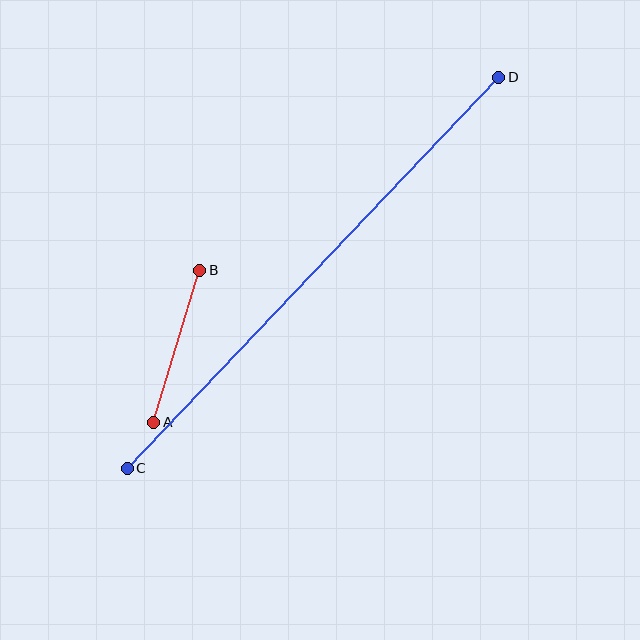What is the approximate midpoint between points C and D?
The midpoint is at approximately (313, 273) pixels.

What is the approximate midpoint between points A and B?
The midpoint is at approximately (177, 346) pixels.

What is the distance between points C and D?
The distance is approximately 539 pixels.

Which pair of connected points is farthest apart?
Points C and D are farthest apart.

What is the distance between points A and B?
The distance is approximately 159 pixels.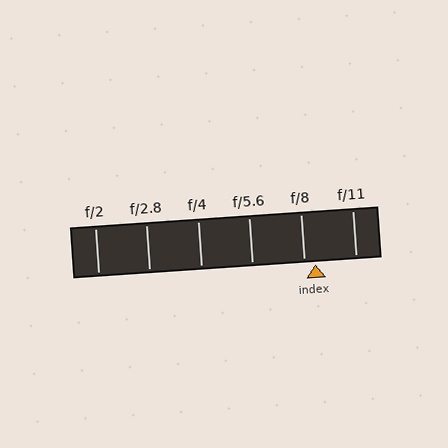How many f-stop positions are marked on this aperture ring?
There are 6 f-stop positions marked.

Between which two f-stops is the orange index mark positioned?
The index mark is between f/8 and f/11.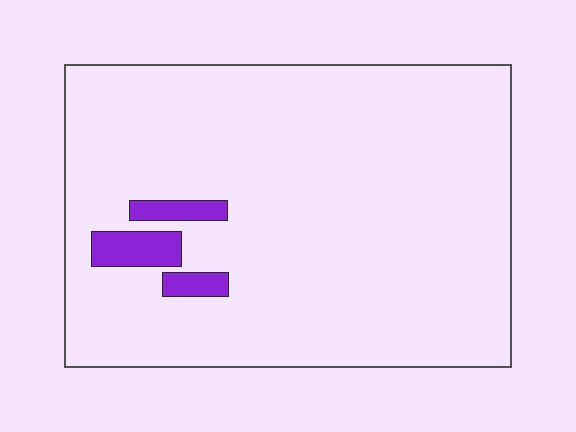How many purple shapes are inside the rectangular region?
3.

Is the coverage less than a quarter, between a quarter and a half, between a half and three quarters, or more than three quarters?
Less than a quarter.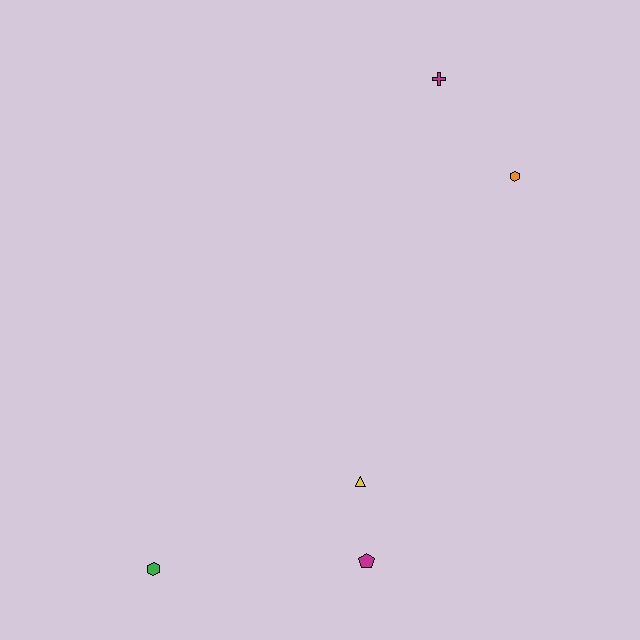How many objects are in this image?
There are 5 objects.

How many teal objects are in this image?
There are no teal objects.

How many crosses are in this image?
There is 1 cross.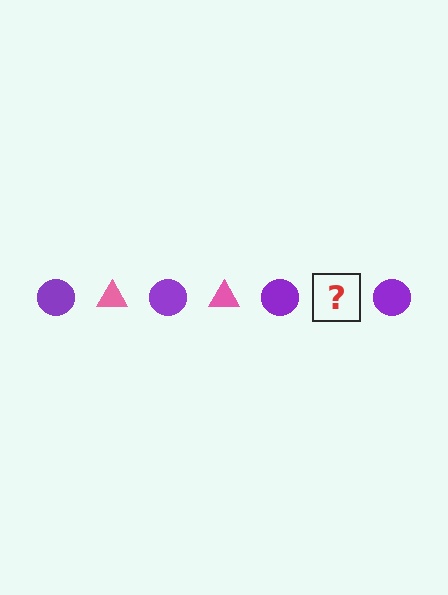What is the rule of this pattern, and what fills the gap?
The rule is that the pattern alternates between purple circle and pink triangle. The gap should be filled with a pink triangle.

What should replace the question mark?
The question mark should be replaced with a pink triangle.